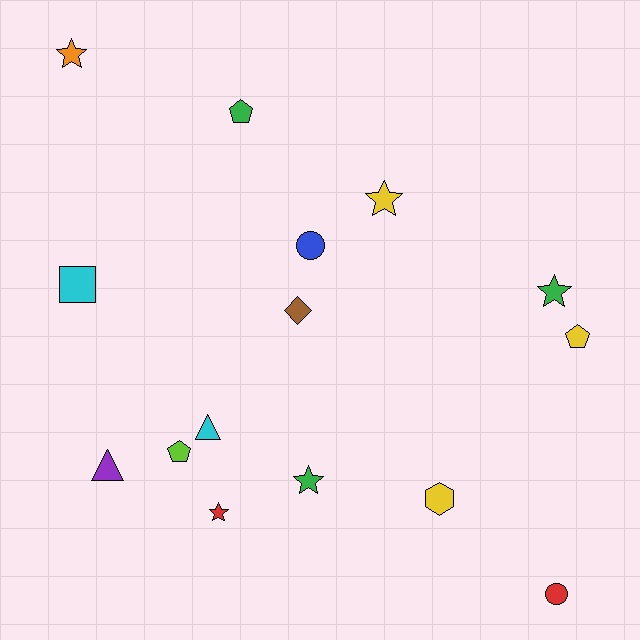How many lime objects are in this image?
There is 1 lime object.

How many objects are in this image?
There are 15 objects.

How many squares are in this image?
There is 1 square.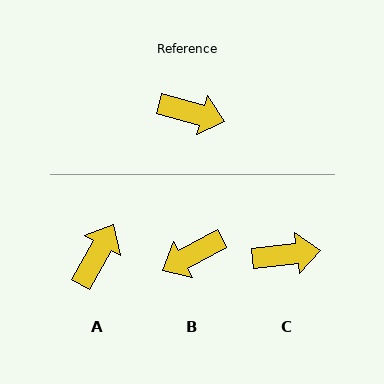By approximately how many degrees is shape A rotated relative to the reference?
Approximately 77 degrees counter-clockwise.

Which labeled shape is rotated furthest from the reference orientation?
B, about 136 degrees away.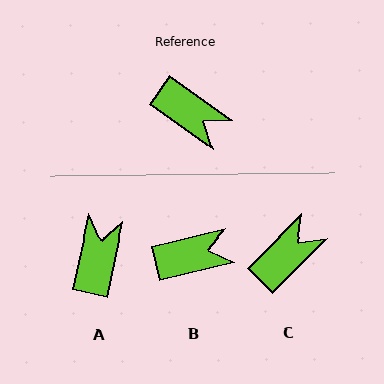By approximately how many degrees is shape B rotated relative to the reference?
Approximately 49 degrees counter-clockwise.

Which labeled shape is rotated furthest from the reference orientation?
A, about 113 degrees away.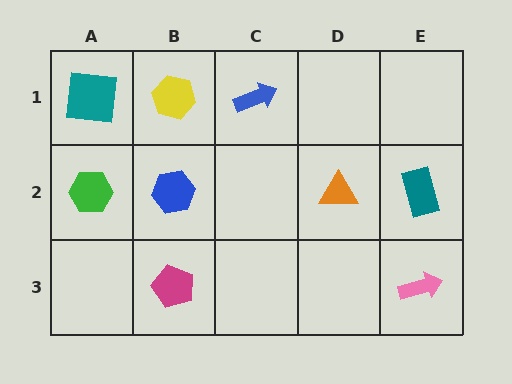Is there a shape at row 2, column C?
No, that cell is empty.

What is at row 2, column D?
An orange triangle.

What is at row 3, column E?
A pink arrow.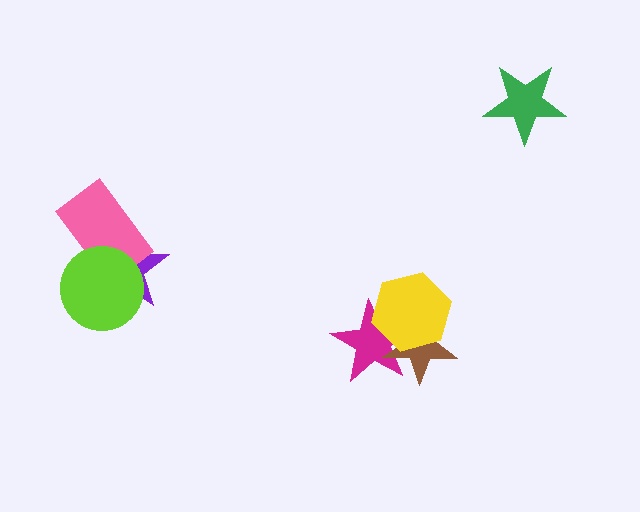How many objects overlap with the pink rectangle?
2 objects overlap with the pink rectangle.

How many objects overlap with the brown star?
2 objects overlap with the brown star.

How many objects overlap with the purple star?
2 objects overlap with the purple star.